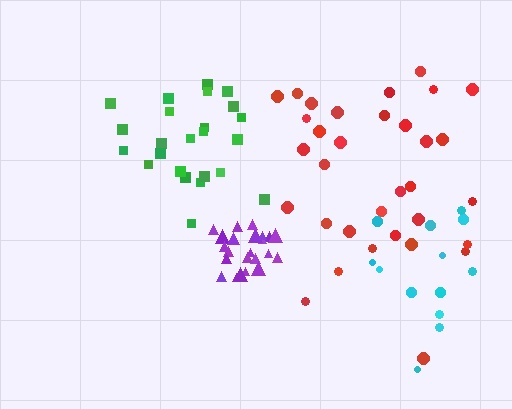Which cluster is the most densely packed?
Purple.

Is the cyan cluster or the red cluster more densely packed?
Red.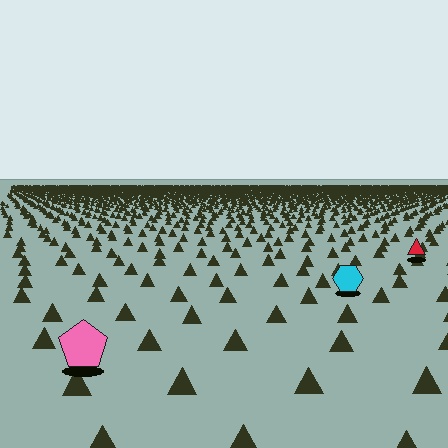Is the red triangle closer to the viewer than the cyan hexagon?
No. The cyan hexagon is closer — you can tell from the texture gradient: the ground texture is coarser near it.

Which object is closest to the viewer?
The pink pentagon is closest. The texture marks near it are larger and more spread out.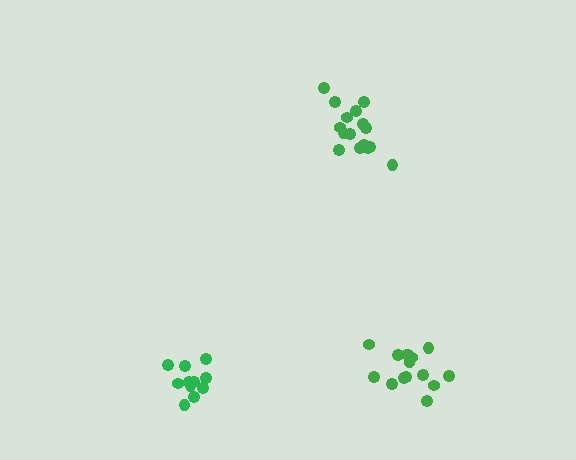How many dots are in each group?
Group 1: 11 dots, Group 2: 15 dots, Group 3: 16 dots (42 total).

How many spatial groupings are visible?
There are 3 spatial groupings.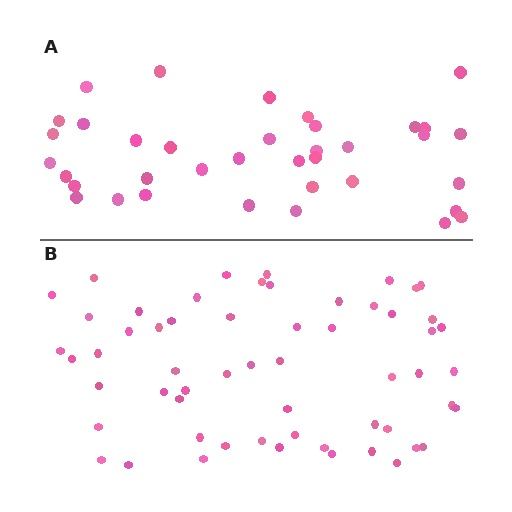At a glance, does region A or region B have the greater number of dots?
Region B (the bottom region) has more dots.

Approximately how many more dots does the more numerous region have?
Region B has approximately 20 more dots than region A.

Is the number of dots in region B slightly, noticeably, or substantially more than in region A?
Region B has substantially more. The ratio is roughly 1.6 to 1.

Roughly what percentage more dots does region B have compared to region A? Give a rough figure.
About 55% more.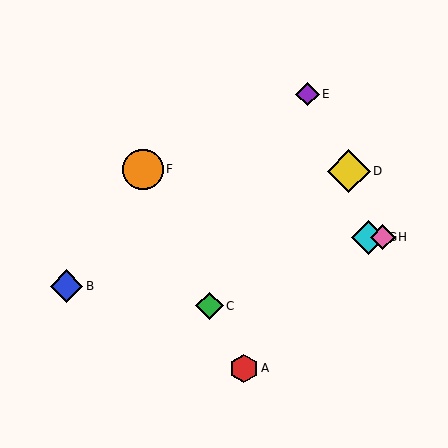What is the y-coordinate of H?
Object H is at y≈237.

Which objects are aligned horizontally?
Objects G, H are aligned horizontally.